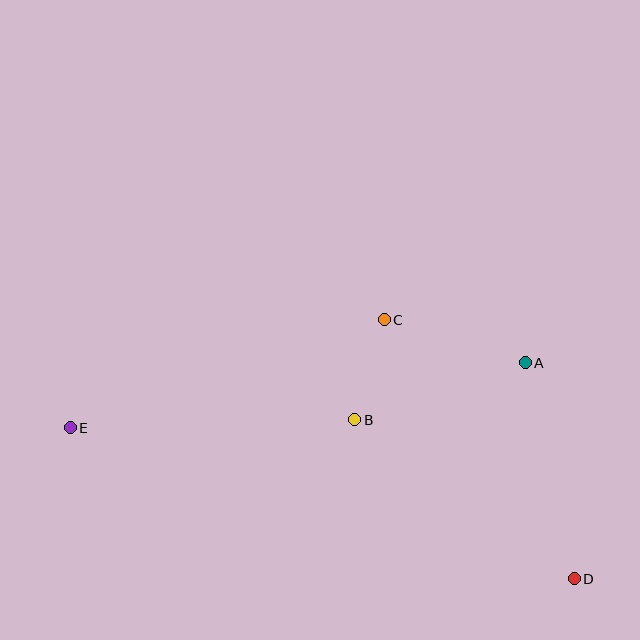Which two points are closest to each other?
Points B and C are closest to each other.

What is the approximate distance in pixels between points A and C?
The distance between A and C is approximately 147 pixels.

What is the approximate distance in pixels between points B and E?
The distance between B and E is approximately 284 pixels.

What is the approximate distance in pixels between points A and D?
The distance between A and D is approximately 222 pixels.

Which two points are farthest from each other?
Points D and E are farthest from each other.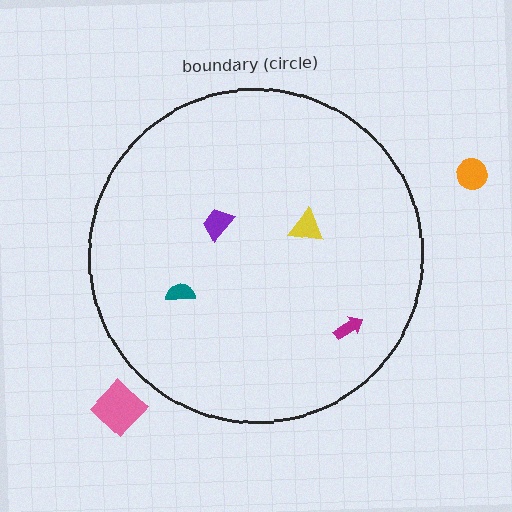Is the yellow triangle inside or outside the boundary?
Inside.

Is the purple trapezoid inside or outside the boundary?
Inside.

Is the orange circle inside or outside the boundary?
Outside.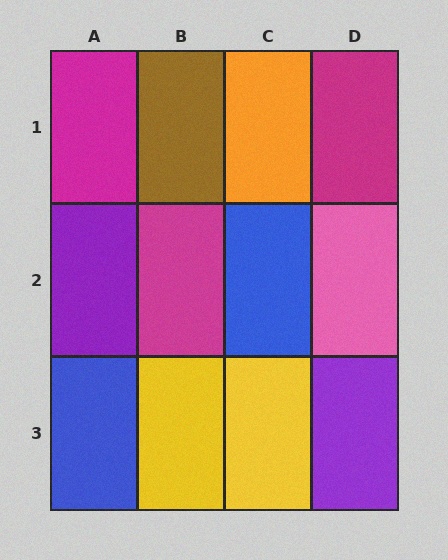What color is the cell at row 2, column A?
Purple.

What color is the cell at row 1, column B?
Brown.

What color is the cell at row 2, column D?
Pink.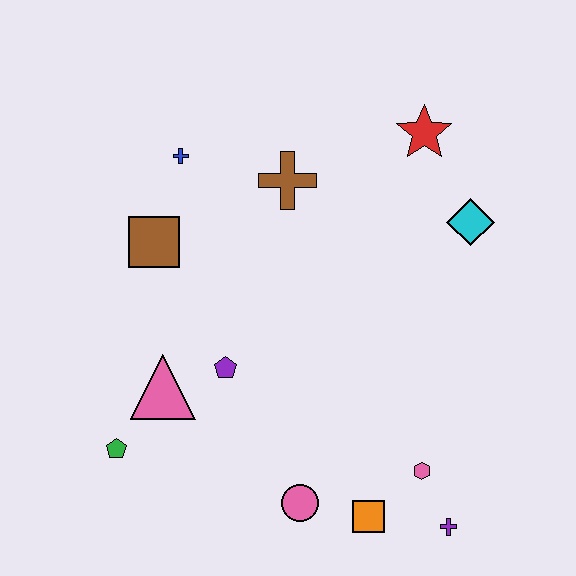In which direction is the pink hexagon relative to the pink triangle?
The pink hexagon is to the right of the pink triangle.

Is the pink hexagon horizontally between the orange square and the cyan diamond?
Yes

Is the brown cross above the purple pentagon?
Yes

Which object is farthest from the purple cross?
The blue cross is farthest from the purple cross.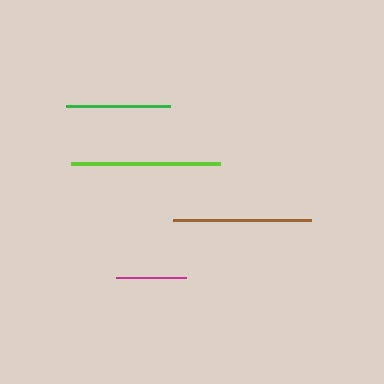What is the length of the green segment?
The green segment is approximately 104 pixels long.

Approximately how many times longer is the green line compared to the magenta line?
The green line is approximately 1.5 times the length of the magenta line.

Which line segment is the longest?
The lime line is the longest at approximately 149 pixels.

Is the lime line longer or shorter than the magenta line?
The lime line is longer than the magenta line.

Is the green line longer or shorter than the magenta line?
The green line is longer than the magenta line.